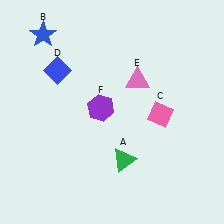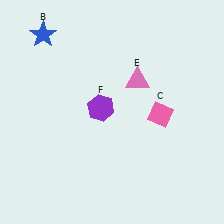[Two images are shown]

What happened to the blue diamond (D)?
The blue diamond (D) was removed in Image 2. It was in the top-left area of Image 1.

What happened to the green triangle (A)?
The green triangle (A) was removed in Image 2. It was in the bottom-right area of Image 1.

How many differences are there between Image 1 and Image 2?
There are 2 differences between the two images.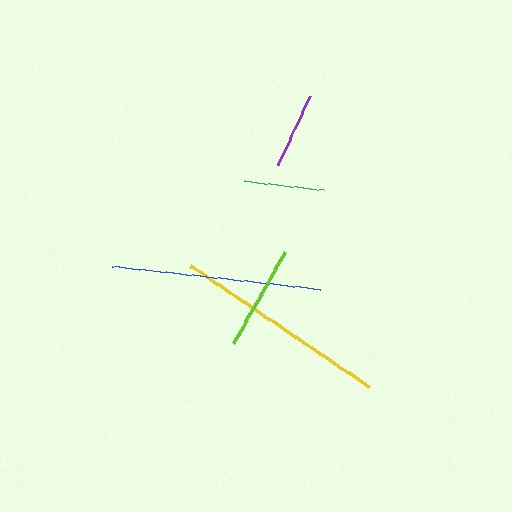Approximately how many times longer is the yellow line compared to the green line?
The yellow line is approximately 2.7 times the length of the green line.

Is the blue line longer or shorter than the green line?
The blue line is longer than the green line.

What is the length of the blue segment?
The blue segment is approximately 209 pixels long.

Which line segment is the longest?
The yellow line is the longest at approximately 215 pixels.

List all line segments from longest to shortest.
From longest to shortest: yellow, blue, lime, green, purple.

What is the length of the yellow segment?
The yellow segment is approximately 215 pixels long.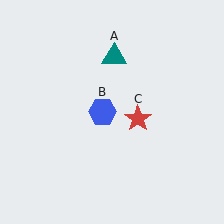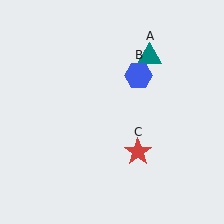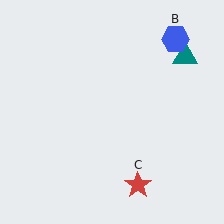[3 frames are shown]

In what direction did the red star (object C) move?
The red star (object C) moved down.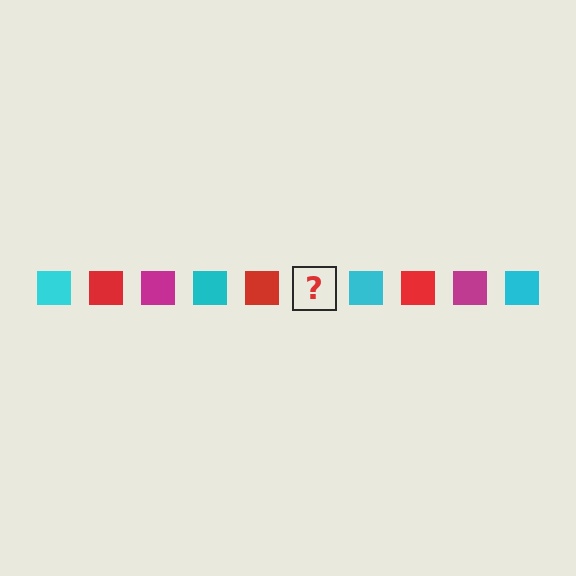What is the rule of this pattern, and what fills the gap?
The rule is that the pattern cycles through cyan, red, magenta squares. The gap should be filled with a magenta square.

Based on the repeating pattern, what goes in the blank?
The blank should be a magenta square.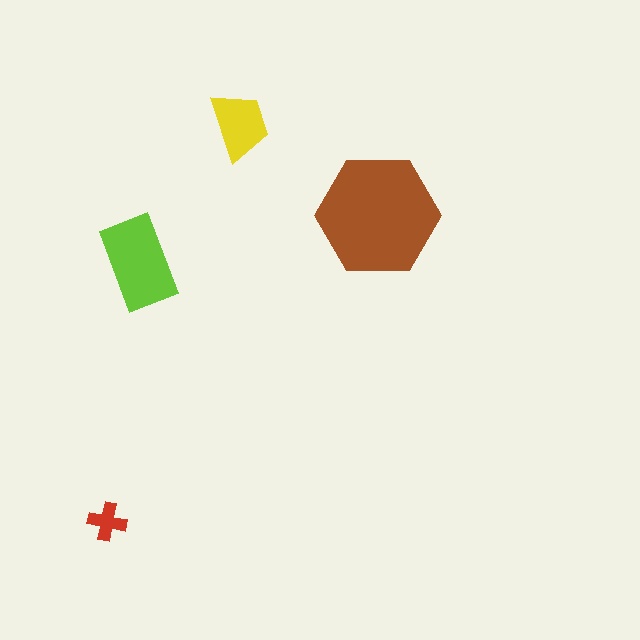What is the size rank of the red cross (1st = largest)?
4th.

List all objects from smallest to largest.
The red cross, the yellow trapezoid, the lime rectangle, the brown hexagon.